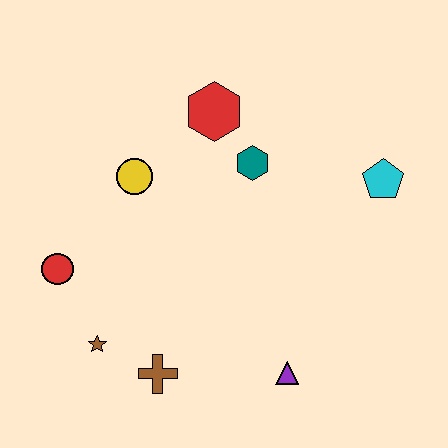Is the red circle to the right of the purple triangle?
No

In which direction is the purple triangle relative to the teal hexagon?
The purple triangle is below the teal hexagon.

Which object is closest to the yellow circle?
The red hexagon is closest to the yellow circle.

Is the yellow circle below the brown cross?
No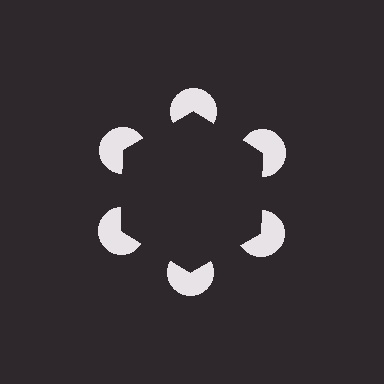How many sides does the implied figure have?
6 sides.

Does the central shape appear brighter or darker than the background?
It typically appears slightly darker than the background, even though no actual brightness change is drawn.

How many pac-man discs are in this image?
There are 6 — one at each vertex of the illusory hexagon.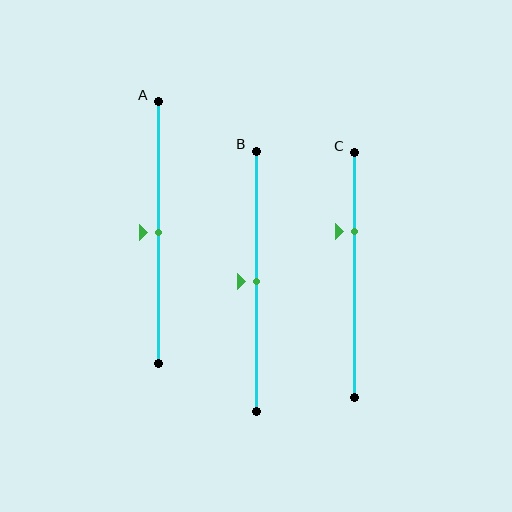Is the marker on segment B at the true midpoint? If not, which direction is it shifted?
Yes, the marker on segment B is at the true midpoint.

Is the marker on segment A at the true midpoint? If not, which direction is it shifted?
Yes, the marker on segment A is at the true midpoint.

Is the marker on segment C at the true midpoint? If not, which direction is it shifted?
No, the marker on segment C is shifted upward by about 18% of the segment length.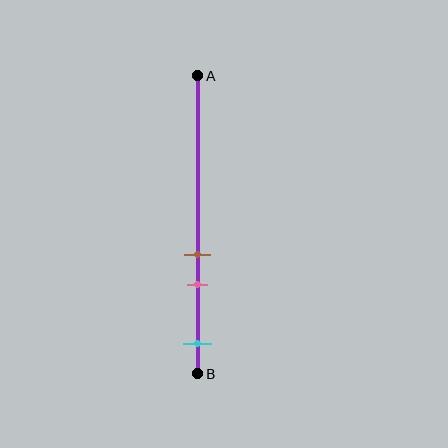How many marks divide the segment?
There are 3 marks dividing the segment.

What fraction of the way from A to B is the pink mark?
The pink mark is approximately 70% (0.7) of the way from A to B.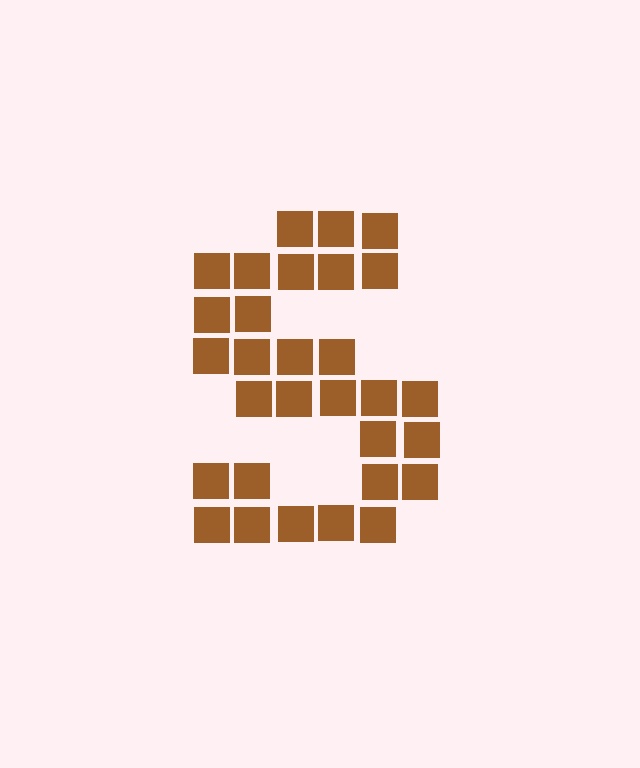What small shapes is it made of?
It is made of small squares.